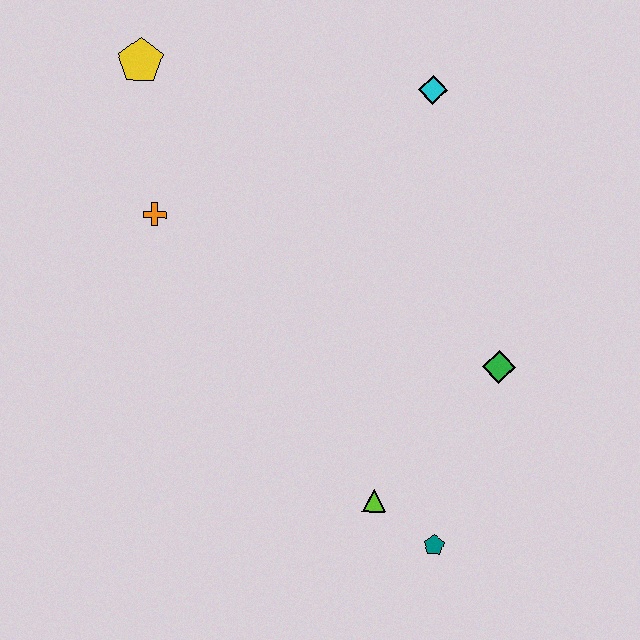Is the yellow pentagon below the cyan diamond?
No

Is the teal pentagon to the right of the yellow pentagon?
Yes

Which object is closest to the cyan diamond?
The green diamond is closest to the cyan diamond.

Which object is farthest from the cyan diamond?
The teal pentagon is farthest from the cyan diamond.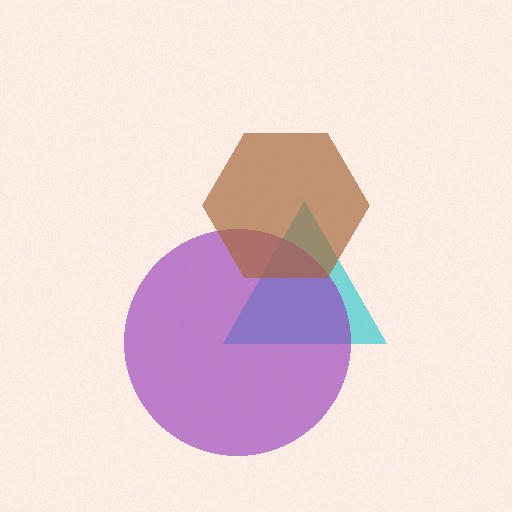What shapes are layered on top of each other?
The layered shapes are: a cyan triangle, a purple circle, a brown hexagon.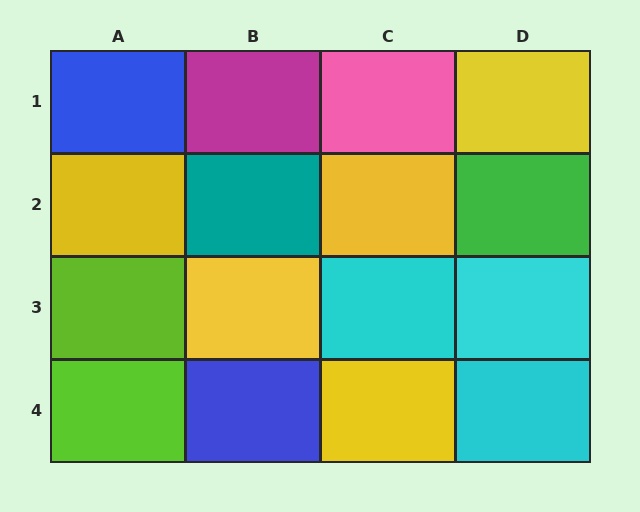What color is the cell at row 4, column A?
Lime.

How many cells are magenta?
1 cell is magenta.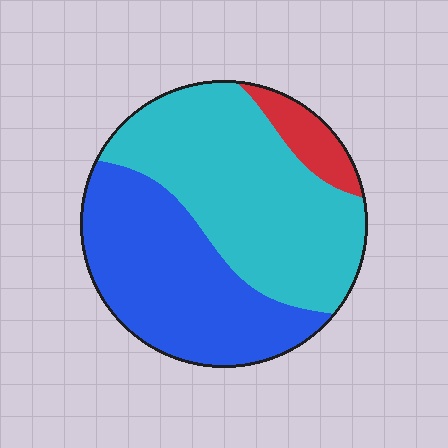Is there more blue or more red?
Blue.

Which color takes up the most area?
Cyan, at roughly 50%.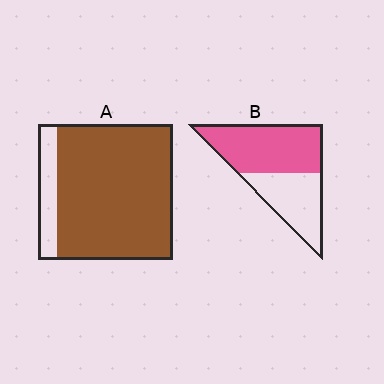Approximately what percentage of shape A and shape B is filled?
A is approximately 85% and B is approximately 60%.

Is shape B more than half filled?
Yes.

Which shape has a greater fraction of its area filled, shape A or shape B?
Shape A.